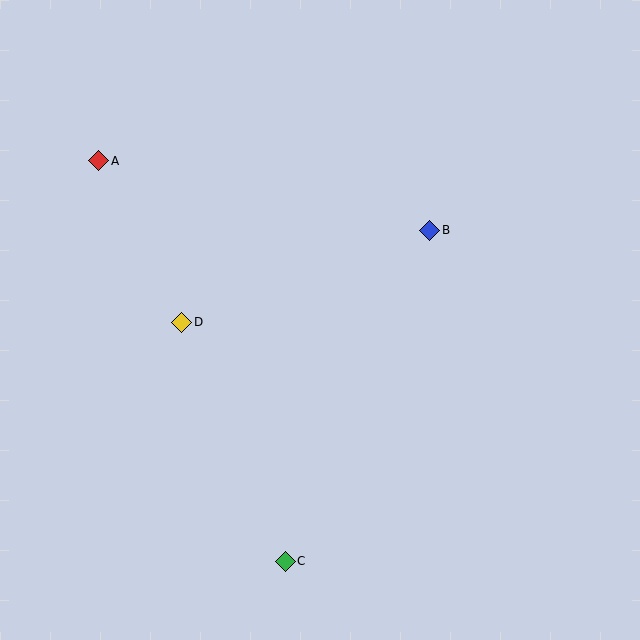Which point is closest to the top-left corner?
Point A is closest to the top-left corner.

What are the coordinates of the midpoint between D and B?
The midpoint between D and B is at (306, 276).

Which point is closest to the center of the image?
Point D at (182, 322) is closest to the center.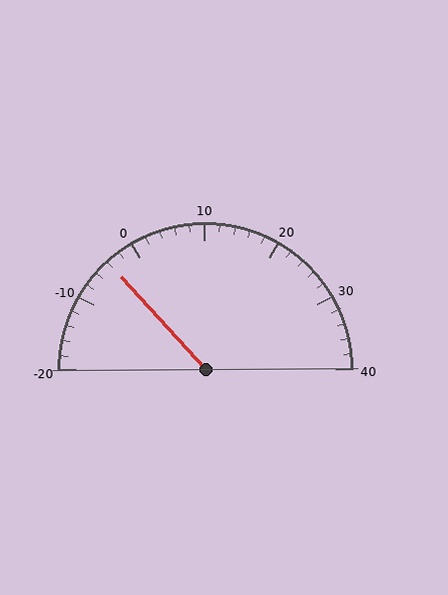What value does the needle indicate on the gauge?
The needle indicates approximately -4.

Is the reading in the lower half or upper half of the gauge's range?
The reading is in the lower half of the range (-20 to 40).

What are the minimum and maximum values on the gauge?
The gauge ranges from -20 to 40.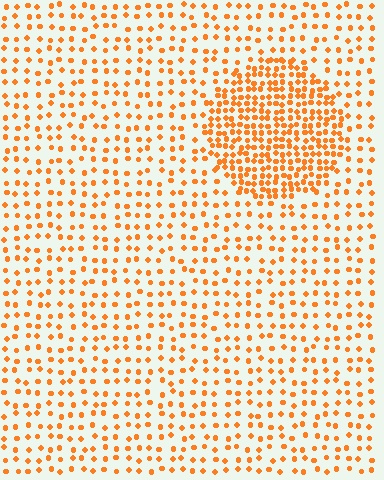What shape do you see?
I see a circle.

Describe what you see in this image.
The image contains small orange elements arranged at two different densities. A circle-shaped region is visible where the elements are more densely packed than the surrounding area.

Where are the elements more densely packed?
The elements are more densely packed inside the circle boundary.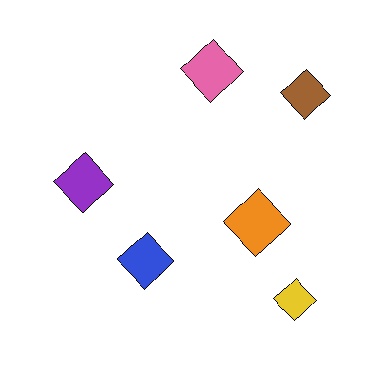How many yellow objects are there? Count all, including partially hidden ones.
There is 1 yellow object.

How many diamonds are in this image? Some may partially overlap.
There are 6 diamonds.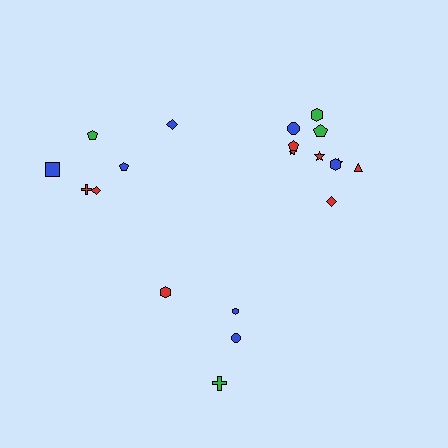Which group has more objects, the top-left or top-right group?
The top-right group.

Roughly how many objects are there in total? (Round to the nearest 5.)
Roughly 20 objects in total.